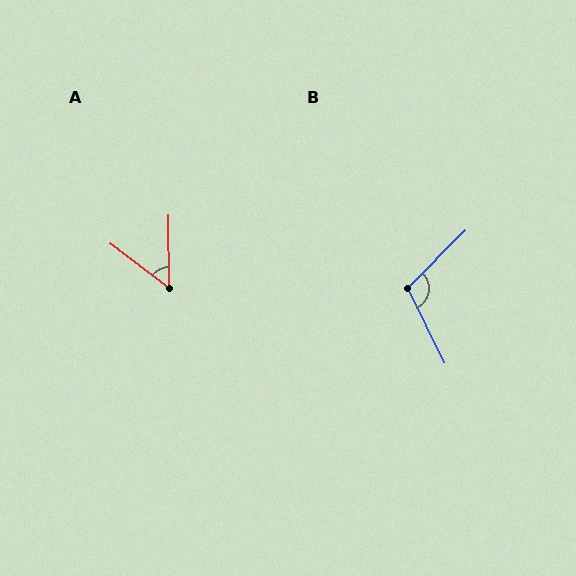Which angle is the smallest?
A, at approximately 52 degrees.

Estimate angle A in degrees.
Approximately 52 degrees.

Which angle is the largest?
B, at approximately 109 degrees.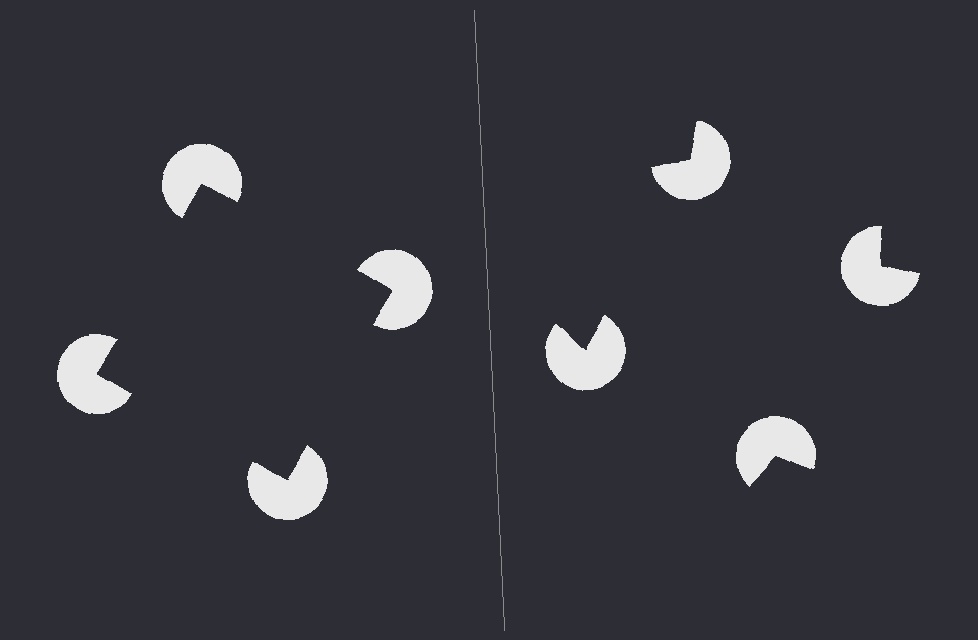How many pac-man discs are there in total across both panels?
8 — 4 on each side.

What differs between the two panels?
The pac-man discs are positioned identically on both sides; only the wedge orientations differ. On the left they align to a square; on the right they are misaligned.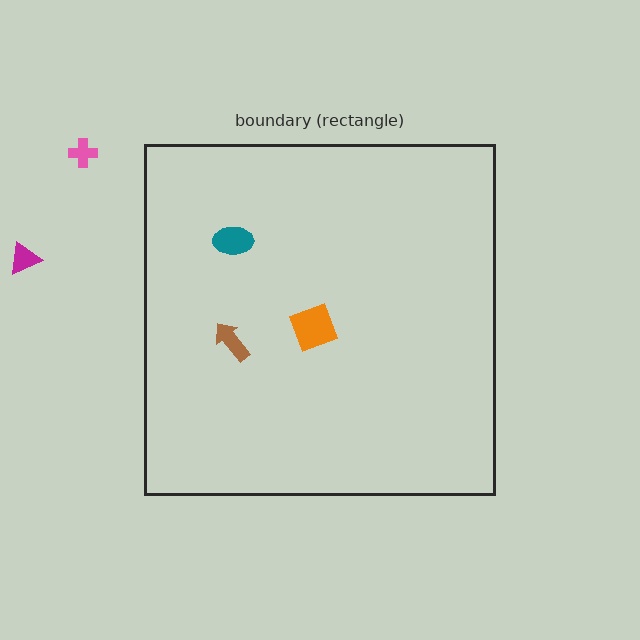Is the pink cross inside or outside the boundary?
Outside.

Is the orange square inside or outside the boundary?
Inside.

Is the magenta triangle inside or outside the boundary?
Outside.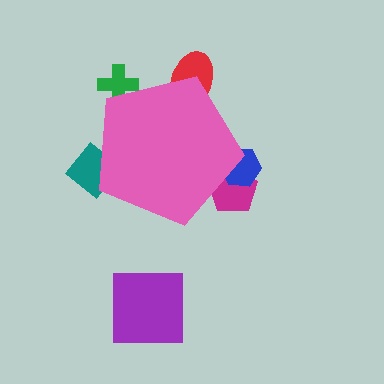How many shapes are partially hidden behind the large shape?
5 shapes are partially hidden.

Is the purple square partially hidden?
No, the purple square is fully visible.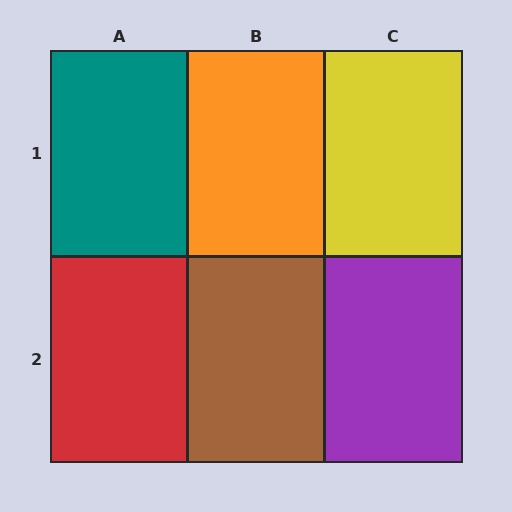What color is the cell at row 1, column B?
Orange.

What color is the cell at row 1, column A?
Teal.